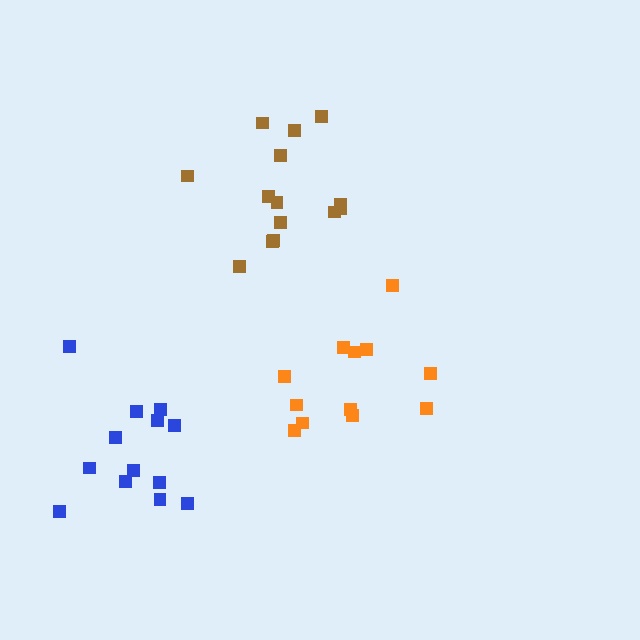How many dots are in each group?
Group 1: 14 dots, Group 2: 12 dots, Group 3: 13 dots (39 total).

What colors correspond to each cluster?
The clusters are colored: brown, orange, blue.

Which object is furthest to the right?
The orange cluster is rightmost.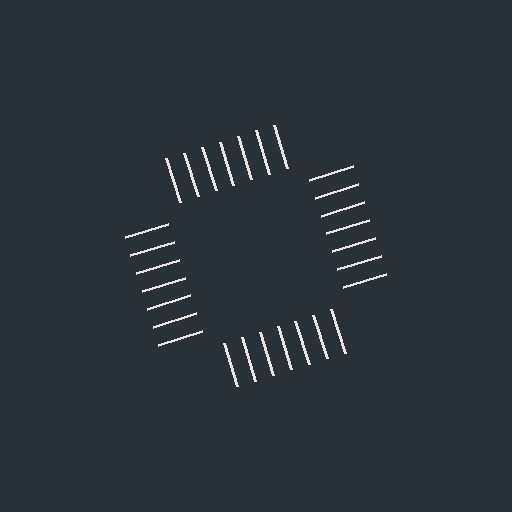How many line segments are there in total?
28 — 7 along each of the 4 edges.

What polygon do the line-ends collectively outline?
An illusory square — the line segments terminate on its edges but no continuous stroke is drawn.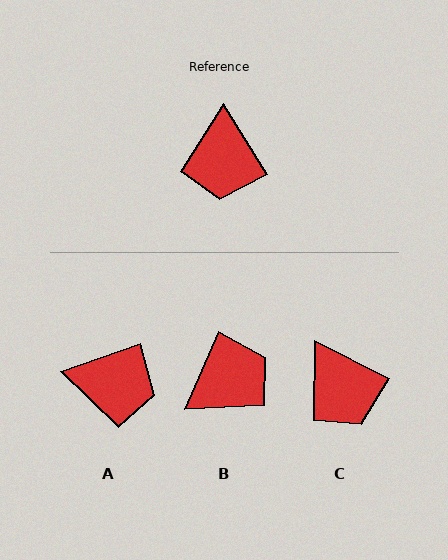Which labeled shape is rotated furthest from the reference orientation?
B, about 125 degrees away.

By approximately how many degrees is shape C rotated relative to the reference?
Approximately 31 degrees counter-clockwise.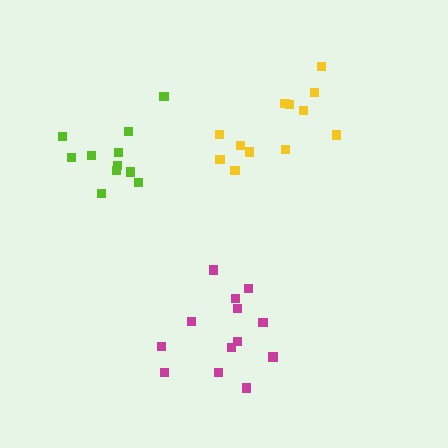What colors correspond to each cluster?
The clusters are colored: yellow, magenta, lime.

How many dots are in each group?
Group 1: 12 dots, Group 2: 13 dots, Group 3: 11 dots (36 total).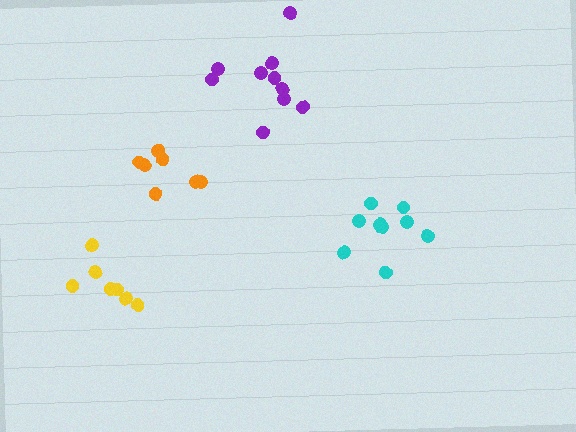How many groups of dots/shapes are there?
There are 4 groups.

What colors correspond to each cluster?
The clusters are colored: orange, purple, cyan, yellow.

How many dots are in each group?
Group 1: 7 dots, Group 2: 10 dots, Group 3: 9 dots, Group 4: 7 dots (33 total).